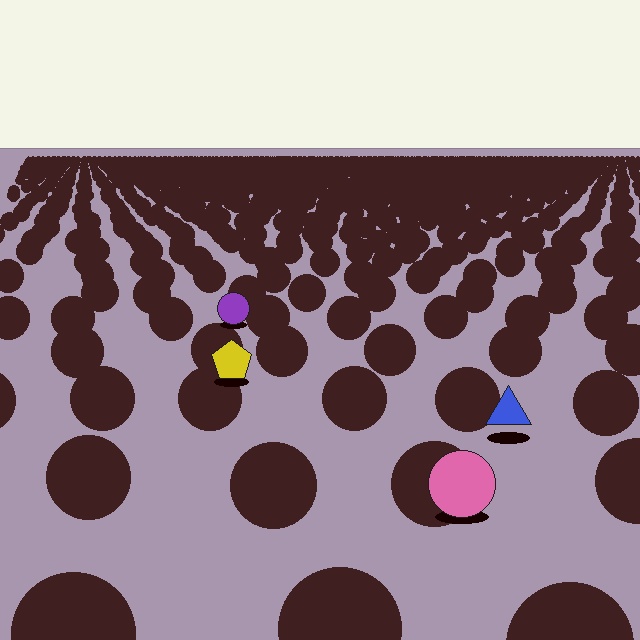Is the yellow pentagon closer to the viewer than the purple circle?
Yes. The yellow pentagon is closer — you can tell from the texture gradient: the ground texture is coarser near it.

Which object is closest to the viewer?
The pink circle is closest. The texture marks near it are larger and more spread out.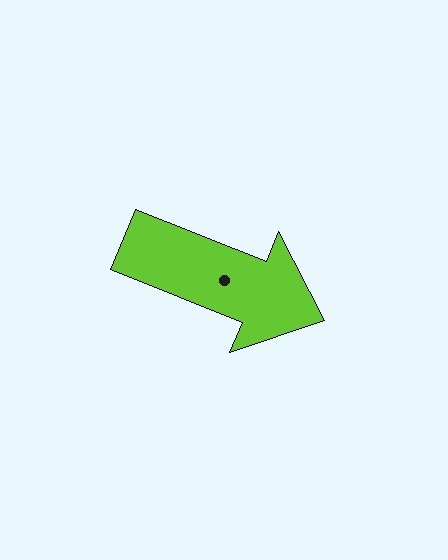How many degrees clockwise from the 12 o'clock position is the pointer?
Approximately 112 degrees.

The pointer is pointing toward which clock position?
Roughly 4 o'clock.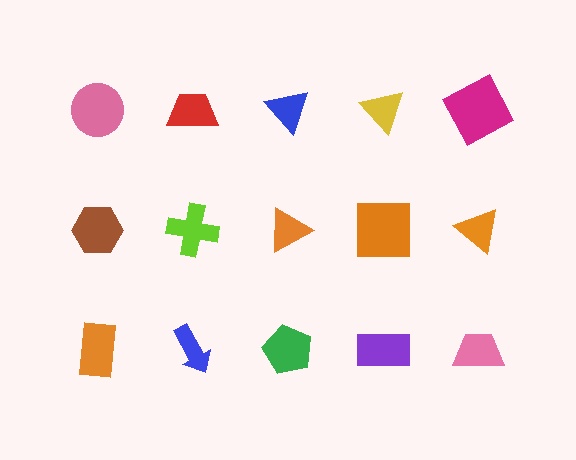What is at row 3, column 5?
A pink trapezoid.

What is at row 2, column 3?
An orange triangle.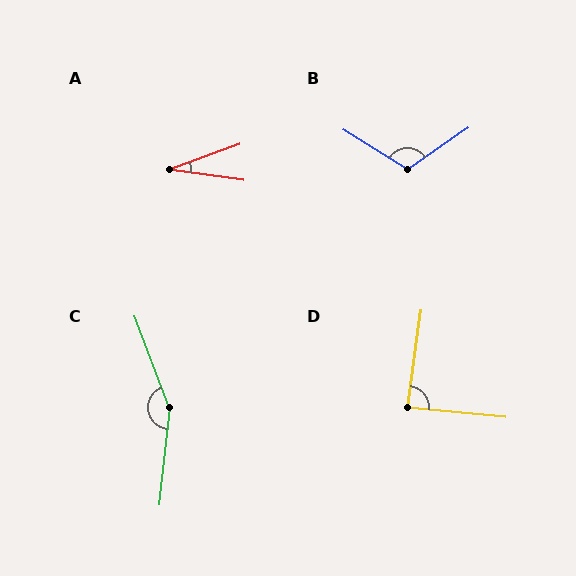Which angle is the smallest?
A, at approximately 28 degrees.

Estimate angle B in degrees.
Approximately 113 degrees.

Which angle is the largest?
C, at approximately 153 degrees.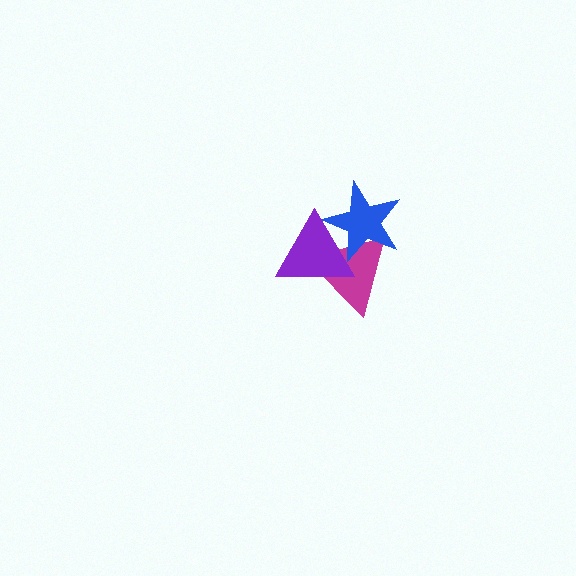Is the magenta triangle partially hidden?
Yes, it is partially covered by another shape.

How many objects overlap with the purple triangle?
2 objects overlap with the purple triangle.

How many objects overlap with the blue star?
2 objects overlap with the blue star.